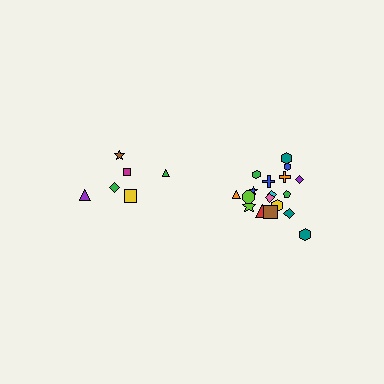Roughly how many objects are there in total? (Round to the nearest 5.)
Roughly 25 objects in total.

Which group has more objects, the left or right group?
The right group.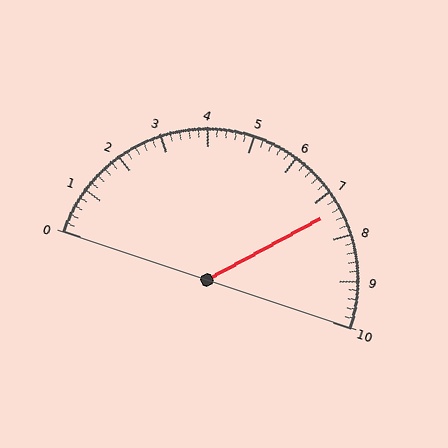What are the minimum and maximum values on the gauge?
The gauge ranges from 0 to 10.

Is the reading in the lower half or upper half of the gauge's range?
The reading is in the upper half of the range (0 to 10).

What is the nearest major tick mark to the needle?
The nearest major tick mark is 7.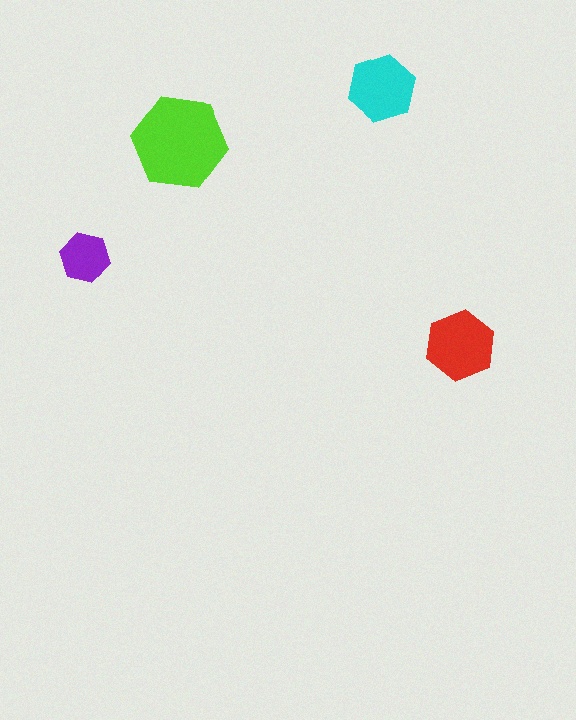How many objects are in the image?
There are 4 objects in the image.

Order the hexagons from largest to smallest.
the lime one, the red one, the cyan one, the purple one.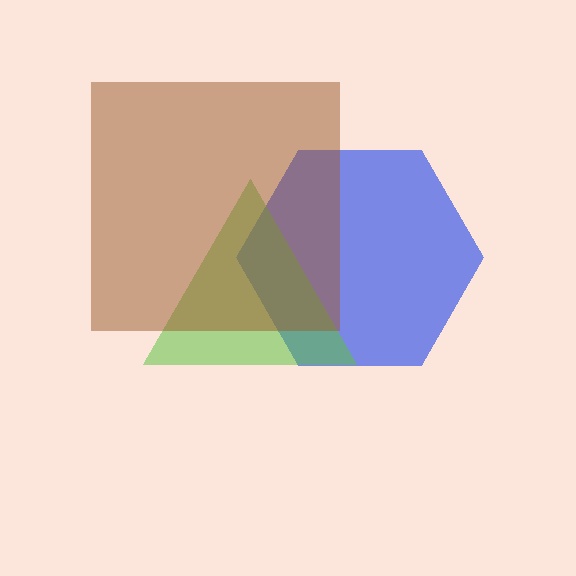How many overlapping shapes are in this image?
There are 3 overlapping shapes in the image.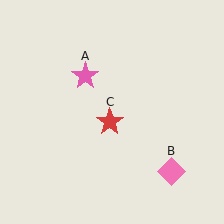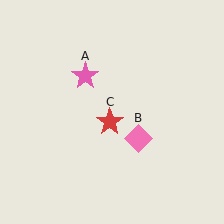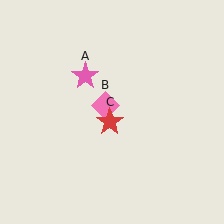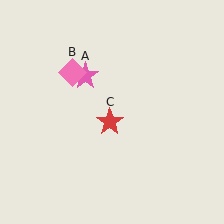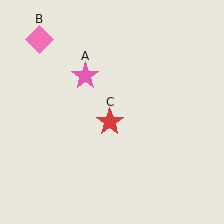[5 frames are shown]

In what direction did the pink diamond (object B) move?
The pink diamond (object B) moved up and to the left.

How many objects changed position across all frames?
1 object changed position: pink diamond (object B).